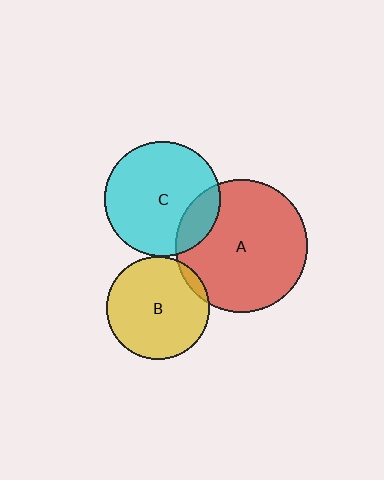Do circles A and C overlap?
Yes.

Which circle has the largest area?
Circle A (red).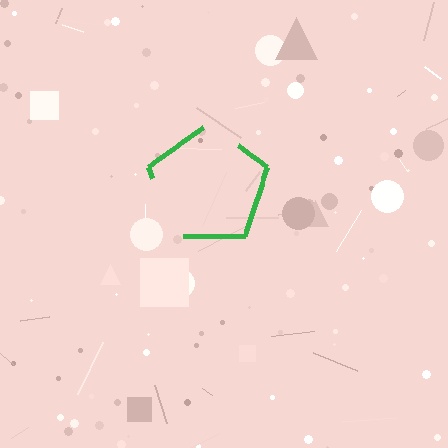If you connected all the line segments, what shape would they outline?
They would outline a pentagon.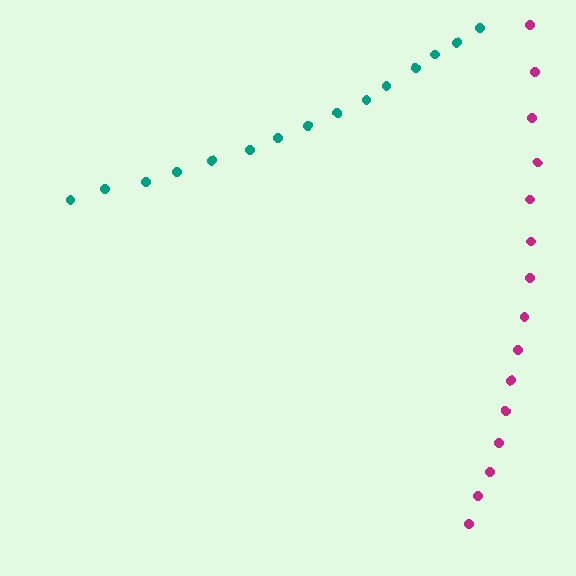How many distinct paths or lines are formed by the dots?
There are 2 distinct paths.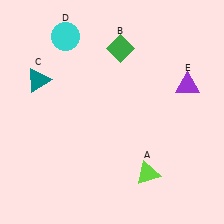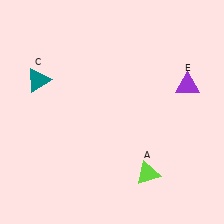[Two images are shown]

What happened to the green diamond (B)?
The green diamond (B) was removed in Image 2. It was in the top-right area of Image 1.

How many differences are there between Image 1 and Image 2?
There are 2 differences between the two images.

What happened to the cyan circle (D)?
The cyan circle (D) was removed in Image 2. It was in the top-left area of Image 1.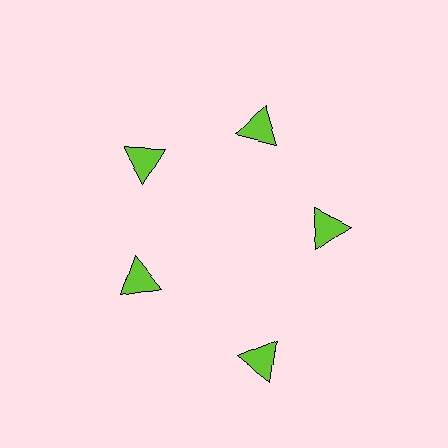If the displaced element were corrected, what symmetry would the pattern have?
It would have 5-fold rotational symmetry — the pattern would map onto itself every 72 degrees.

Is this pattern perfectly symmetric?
No. The 5 lime triangles are arranged in a ring, but one element near the 5 o'clock position is pushed outward from the center, breaking the 5-fold rotational symmetry.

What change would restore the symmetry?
The symmetry would be restored by moving it inward, back onto the ring so that all 5 triangles sit at equal angles and equal distance from the center.